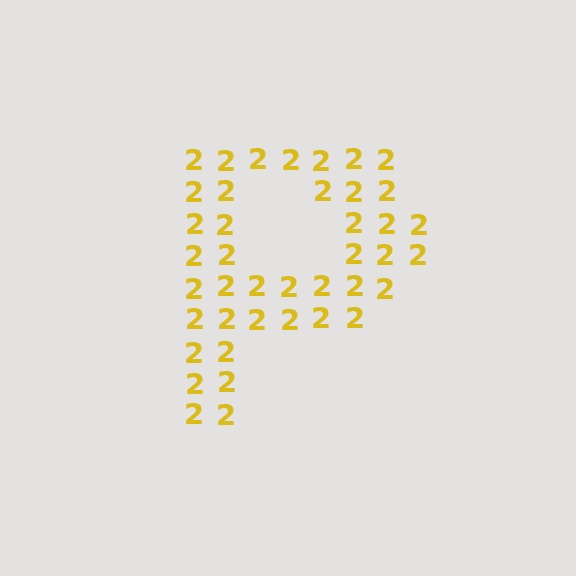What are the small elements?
The small elements are digit 2's.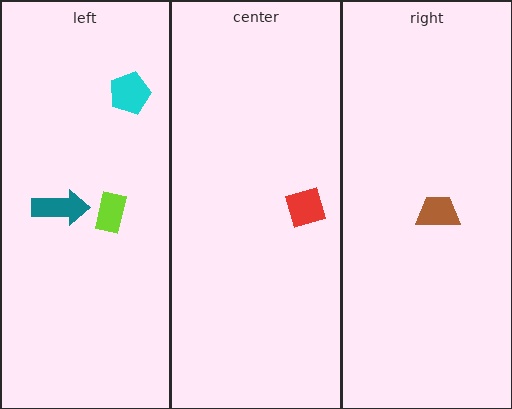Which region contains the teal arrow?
The left region.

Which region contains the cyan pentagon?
The left region.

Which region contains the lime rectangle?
The left region.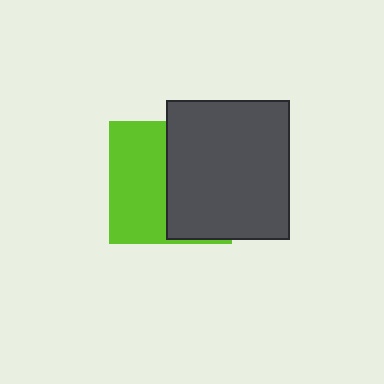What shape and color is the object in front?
The object in front is a dark gray rectangle.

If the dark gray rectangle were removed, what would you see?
You would see the complete lime square.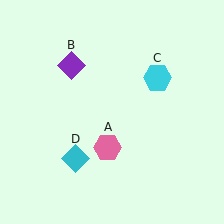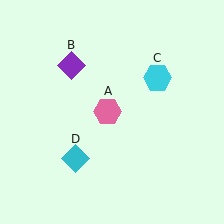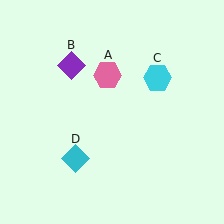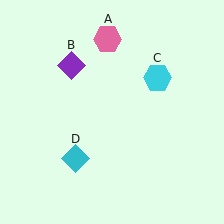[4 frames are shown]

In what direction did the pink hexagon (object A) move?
The pink hexagon (object A) moved up.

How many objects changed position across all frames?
1 object changed position: pink hexagon (object A).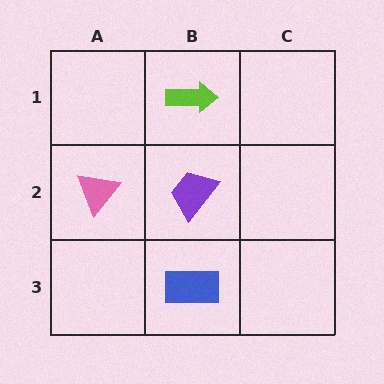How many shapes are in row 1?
1 shape.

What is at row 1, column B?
A lime arrow.